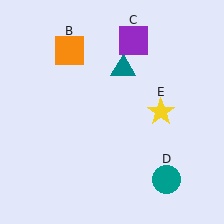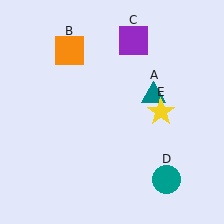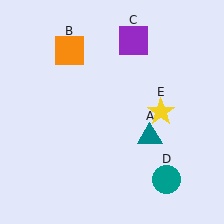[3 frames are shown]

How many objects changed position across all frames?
1 object changed position: teal triangle (object A).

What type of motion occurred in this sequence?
The teal triangle (object A) rotated clockwise around the center of the scene.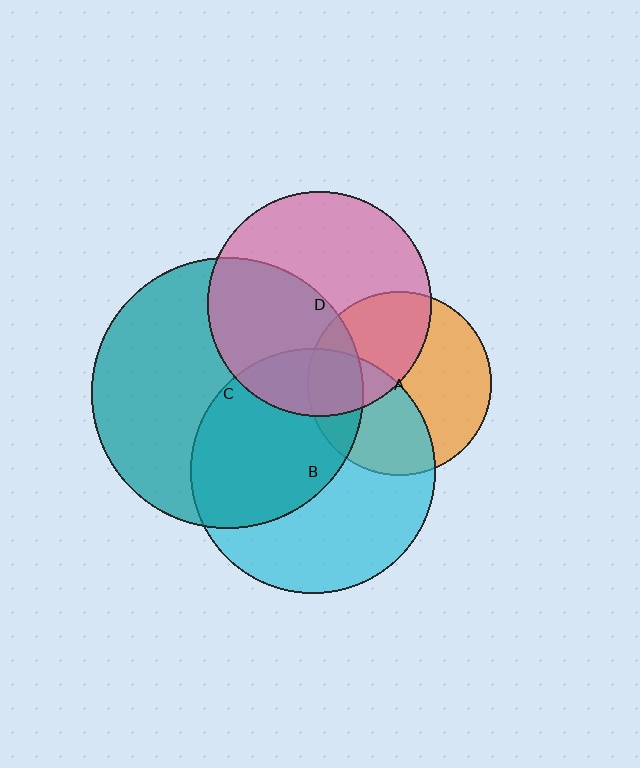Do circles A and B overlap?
Yes.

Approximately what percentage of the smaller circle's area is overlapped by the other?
Approximately 40%.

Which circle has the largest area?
Circle C (teal).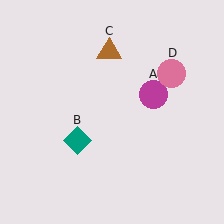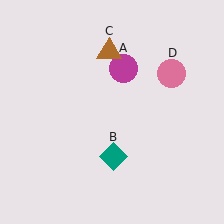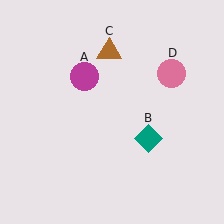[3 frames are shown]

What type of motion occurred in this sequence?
The magenta circle (object A), teal diamond (object B) rotated counterclockwise around the center of the scene.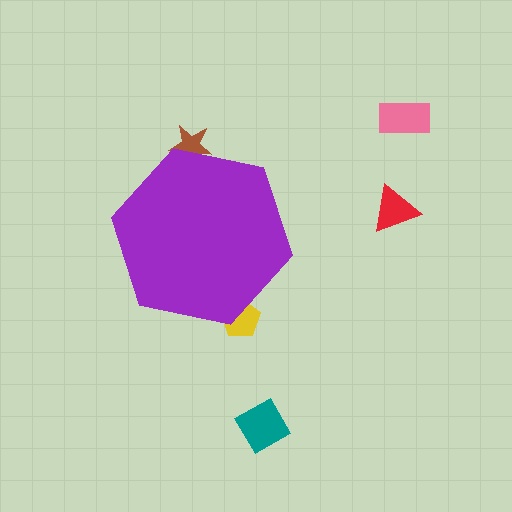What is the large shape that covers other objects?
A purple hexagon.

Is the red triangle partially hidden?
No, the red triangle is fully visible.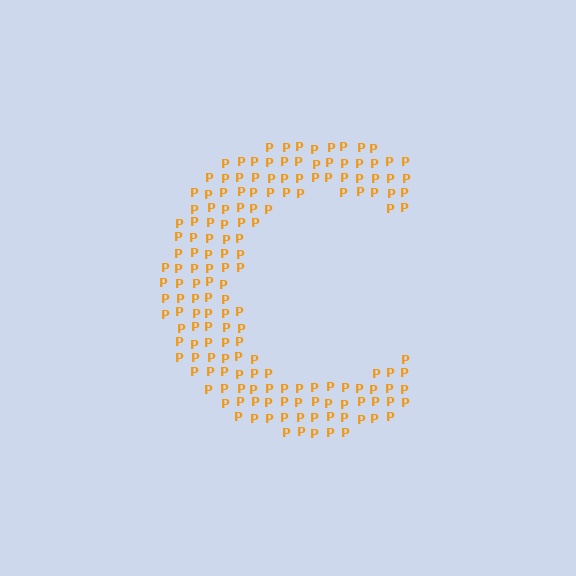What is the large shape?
The large shape is the letter C.